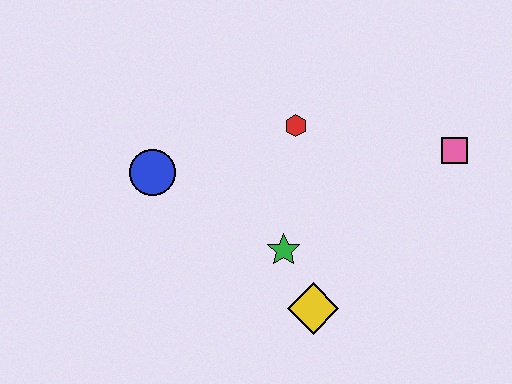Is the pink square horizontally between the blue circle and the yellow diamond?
No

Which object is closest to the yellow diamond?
The green star is closest to the yellow diamond.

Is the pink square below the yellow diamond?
No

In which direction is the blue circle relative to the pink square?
The blue circle is to the left of the pink square.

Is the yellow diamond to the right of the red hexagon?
Yes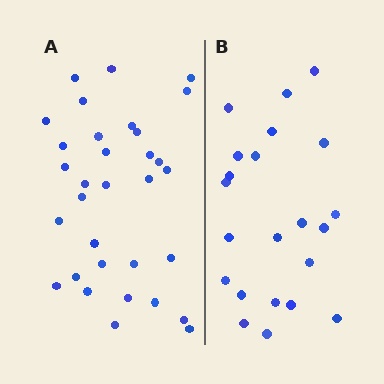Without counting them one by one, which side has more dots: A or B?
Region A (the left region) has more dots.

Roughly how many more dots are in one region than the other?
Region A has roughly 10 or so more dots than region B.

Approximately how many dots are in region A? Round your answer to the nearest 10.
About 30 dots. (The exact count is 32, which rounds to 30.)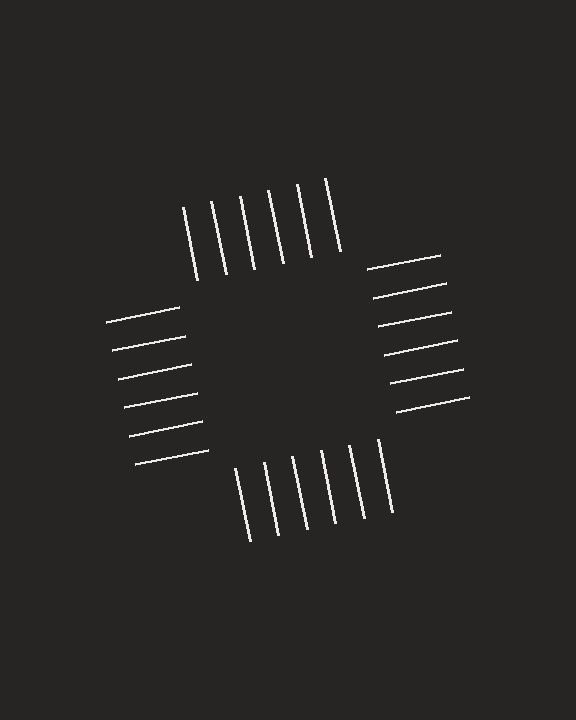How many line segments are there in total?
24 — 6 along each of the 4 edges.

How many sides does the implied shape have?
4 sides — the line-ends trace a square.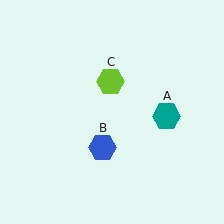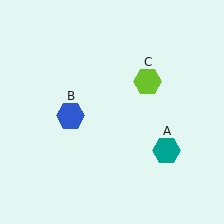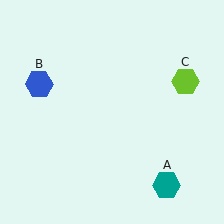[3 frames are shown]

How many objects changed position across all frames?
3 objects changed position: teal hexagon (object A), blue hexagon (object B), lime hexagon (object C).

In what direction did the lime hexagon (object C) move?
The lime hexagon (object C) moved right.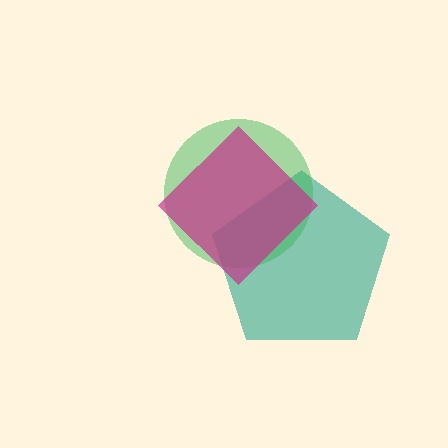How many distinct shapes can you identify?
There are 3 distinct shapes: a teal pentagon, a green circle, a magenta diamond.